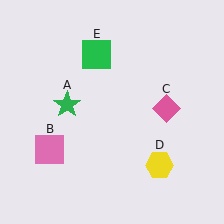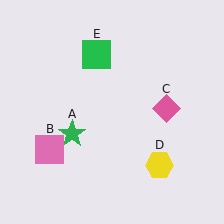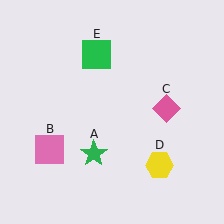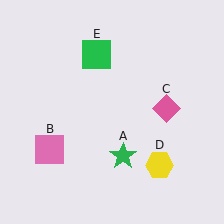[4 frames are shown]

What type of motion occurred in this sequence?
The green star (object A) rotated counterclockwise around the center of the scene.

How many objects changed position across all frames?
1 object changed position: green star (object A).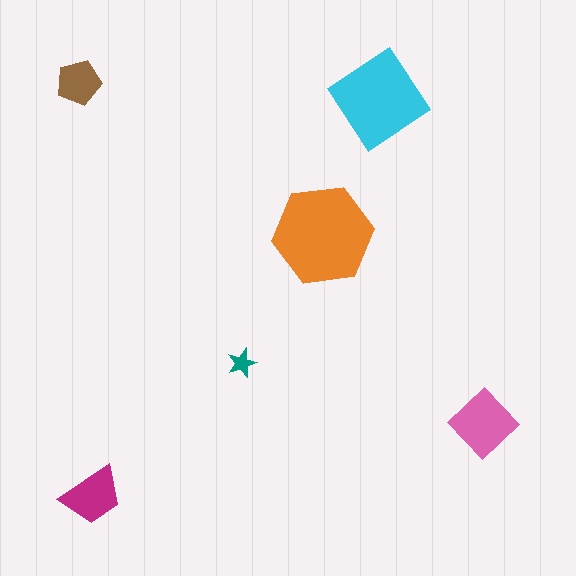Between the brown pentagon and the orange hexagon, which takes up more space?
The orange hexagon.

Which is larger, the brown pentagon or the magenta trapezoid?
The magenta trapezoid.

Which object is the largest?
The orange hexagon.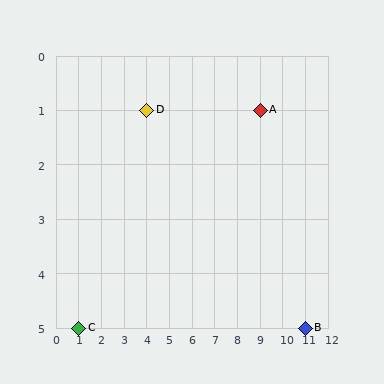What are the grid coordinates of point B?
Point B is at grid coordinates (11, 5).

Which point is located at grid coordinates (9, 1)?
Point A is at (9, 1).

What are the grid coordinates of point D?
Point D is at grid coordinates (4, 1).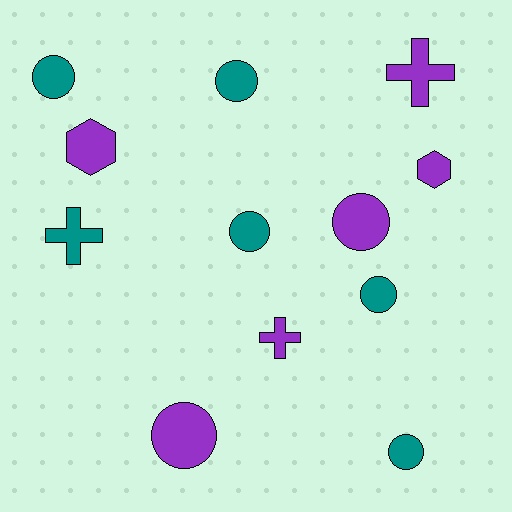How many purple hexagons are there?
There are 2 purple hexagons.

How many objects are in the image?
There are 12 objects.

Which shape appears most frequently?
Circle, with 7 objects.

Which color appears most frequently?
Teal, with 6 objects.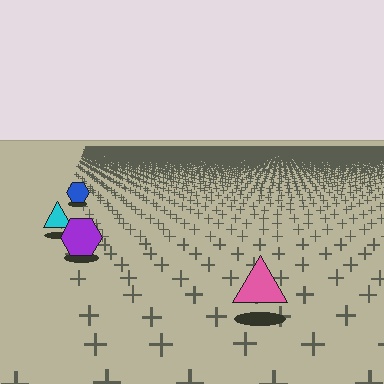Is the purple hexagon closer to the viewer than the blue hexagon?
Yes. The purple hexagon is closer — you can tell from the texture gradient: the ground texture is coarser near it.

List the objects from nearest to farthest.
From nearest to farthest: the pink triangle, the purple hexagon, the cyan triangle, the blue hexagon.